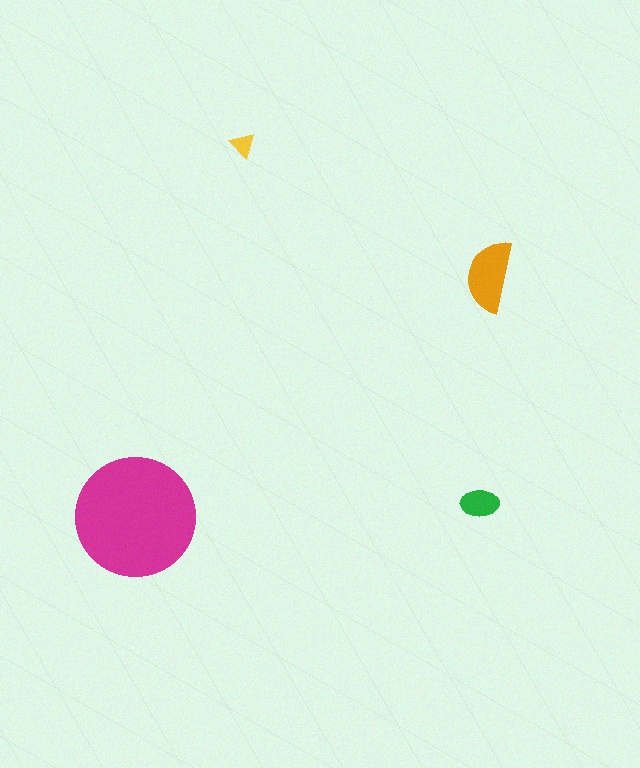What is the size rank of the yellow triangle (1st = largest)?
4th.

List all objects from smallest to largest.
The yellow triangle, the green ellipse, the orange semicircle, the magenta circle.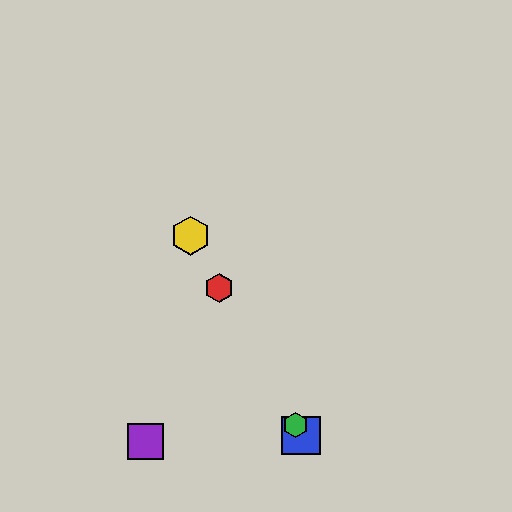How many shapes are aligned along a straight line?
4 shapes (the red hexagon, the blue square, the green hexagon, the yellow hexagon) are aligned along a straight line.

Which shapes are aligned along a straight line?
The red hexagon, the blue square, the green hexagon, the yellow hexagon are aligned along a straight line.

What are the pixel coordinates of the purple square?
The purple square is at (145, 441).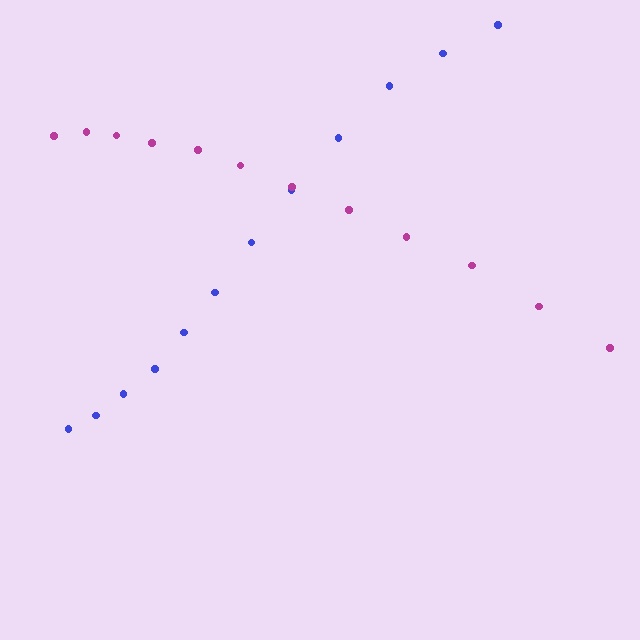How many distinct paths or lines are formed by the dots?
There are 2 distinct paths.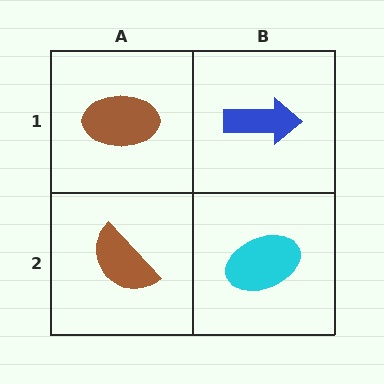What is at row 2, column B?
A cyan ellipse.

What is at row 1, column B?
A blue arrow.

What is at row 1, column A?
A brown ellipse.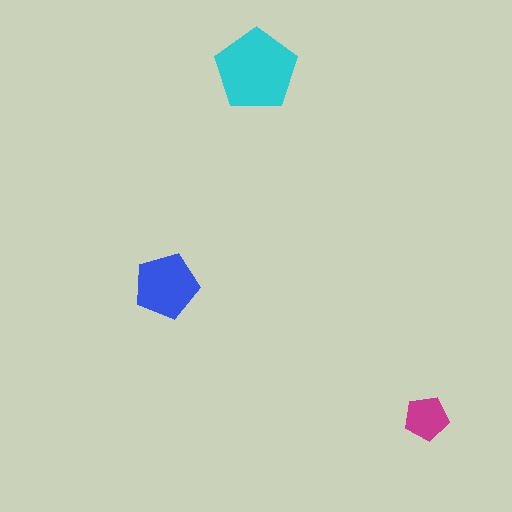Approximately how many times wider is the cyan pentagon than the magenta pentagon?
About 2 times wider.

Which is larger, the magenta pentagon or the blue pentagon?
The blue one.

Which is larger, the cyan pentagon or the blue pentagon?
The cyan one.